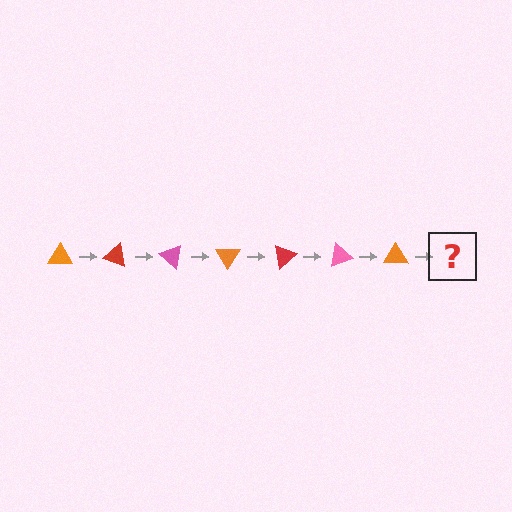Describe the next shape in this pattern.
It should be a red triangle, rotated 140 degrees from the start.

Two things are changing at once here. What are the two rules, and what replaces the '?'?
The two rules are that it rotates 20 degrees each step and the color cycles through orange, red, and pink. The '?' should be a red triangle, rotated 140 degrees from the start.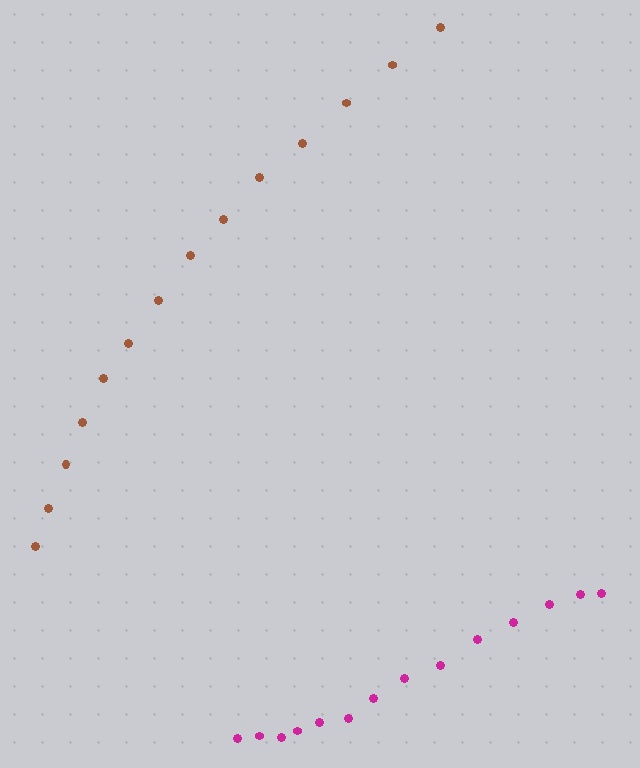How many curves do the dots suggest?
There are 2 distinct paths.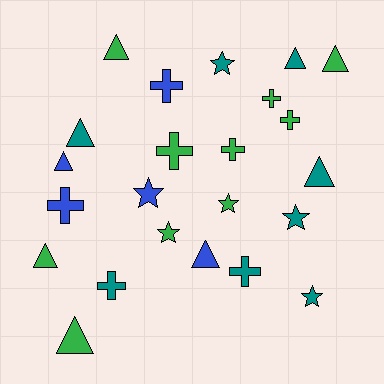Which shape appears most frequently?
Triangle, with 9 objects.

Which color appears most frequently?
Green, with 10 objects.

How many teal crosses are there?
There are 2 teal crosses.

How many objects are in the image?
There are 23 objects.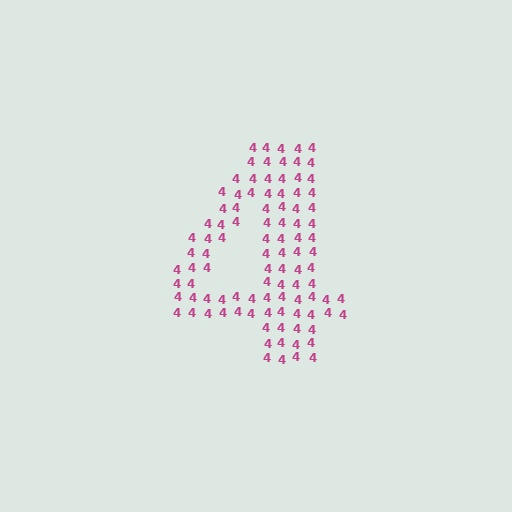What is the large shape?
The large shape is the digit 4.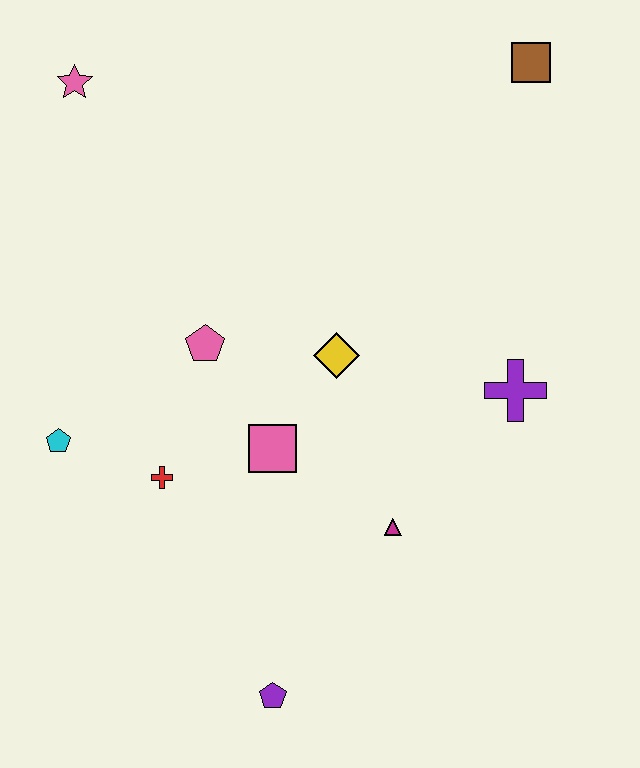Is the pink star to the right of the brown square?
No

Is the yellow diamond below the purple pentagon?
No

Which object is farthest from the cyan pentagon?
The brown square is farthest from the cyan pentagon.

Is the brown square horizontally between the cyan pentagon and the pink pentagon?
No